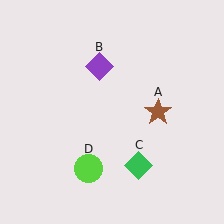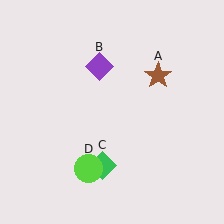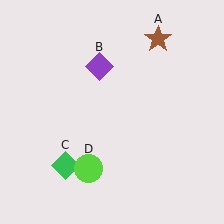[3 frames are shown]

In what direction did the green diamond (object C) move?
The green diamond (object C) moved left.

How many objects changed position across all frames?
2 objects changed position: brown star (object A), green diamond (object C).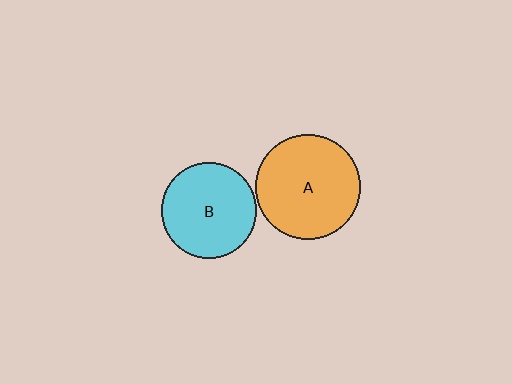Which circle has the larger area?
Circle A (orange).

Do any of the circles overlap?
No, none of the circles overlap.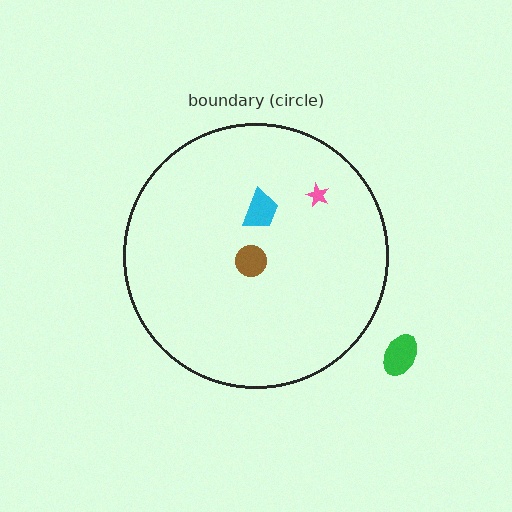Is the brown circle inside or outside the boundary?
Inside.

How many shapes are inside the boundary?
3 inside, 1 outside.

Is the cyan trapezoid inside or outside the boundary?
Inside.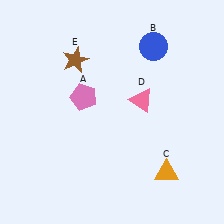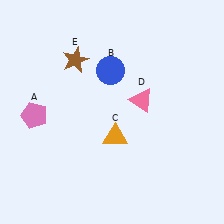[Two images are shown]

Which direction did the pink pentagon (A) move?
The pink pentagon (A) moved left.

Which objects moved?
The objects that moved are: the pink pentagon (A), the blue circle (B), the orange triangle (C).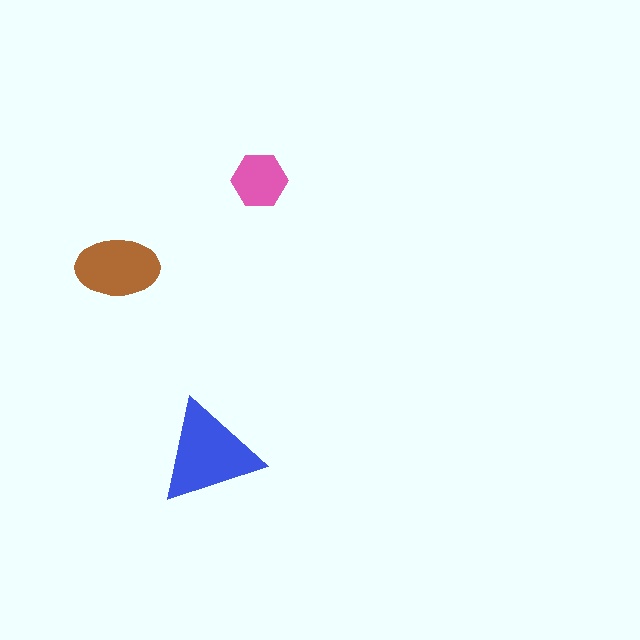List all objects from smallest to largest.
The pink hexagon, the brown ellipse, the blue triangle.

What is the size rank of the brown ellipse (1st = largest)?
2nd.